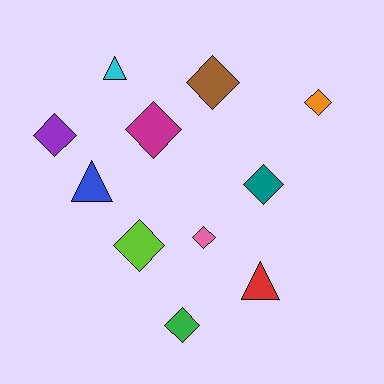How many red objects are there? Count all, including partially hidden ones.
There is 1 red object.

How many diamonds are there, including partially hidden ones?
There are 8 diamonds.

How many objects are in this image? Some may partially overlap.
There are 11 objects.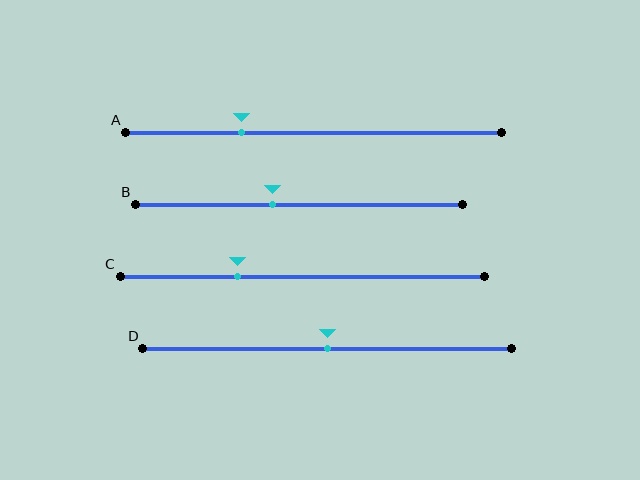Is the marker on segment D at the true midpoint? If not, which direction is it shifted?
Yes, the marker on segment D is at the true midpoint.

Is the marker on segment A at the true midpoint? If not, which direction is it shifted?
No, the marker on segment A is shifted to the left by about 19% of the segment length.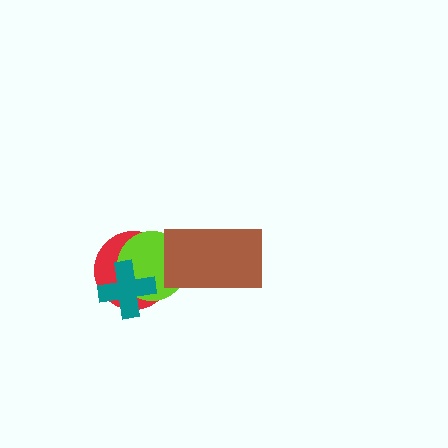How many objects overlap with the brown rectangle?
1 object overlaps with the brown rectangle.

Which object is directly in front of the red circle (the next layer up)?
The lime circle is directly in front of the red circle.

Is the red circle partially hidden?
Yes, it is partially covered by another shape.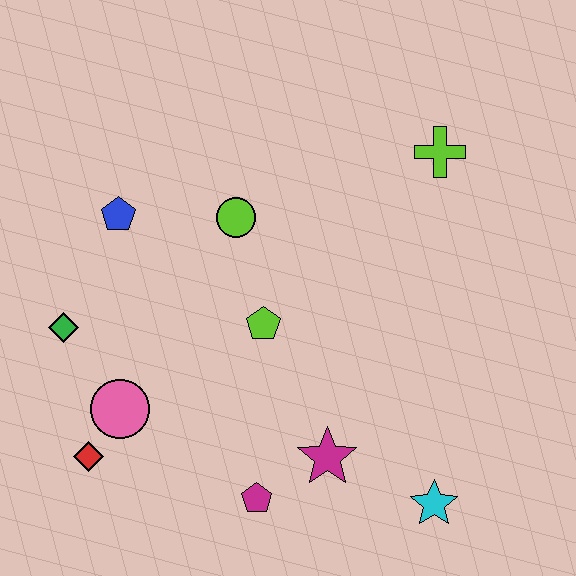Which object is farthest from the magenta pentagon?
The lime cross is farthest from the magenta pentagon.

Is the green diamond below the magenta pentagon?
No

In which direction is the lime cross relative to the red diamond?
The lime cross is to the right of the red diamond.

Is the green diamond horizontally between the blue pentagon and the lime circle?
No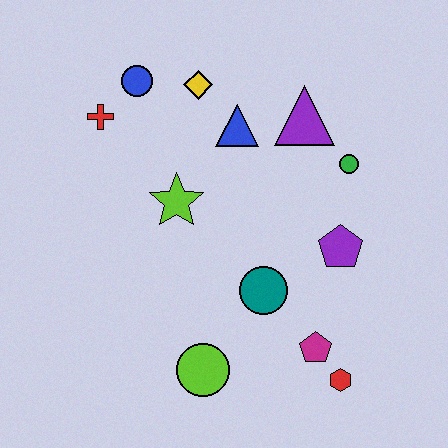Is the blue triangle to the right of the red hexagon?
No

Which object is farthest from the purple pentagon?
The red cross is farthest from the purple pentagon.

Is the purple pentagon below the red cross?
Yes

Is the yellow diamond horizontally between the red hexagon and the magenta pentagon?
No